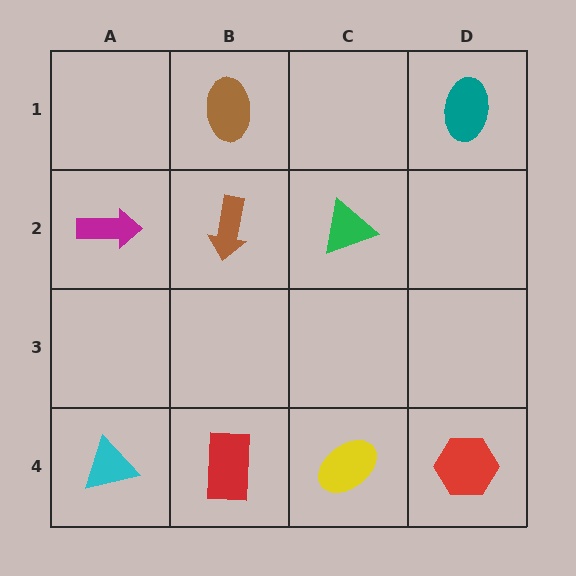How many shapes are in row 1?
2 shapes.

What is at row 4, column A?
A cyan triangle.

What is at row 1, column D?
A teal ellipse.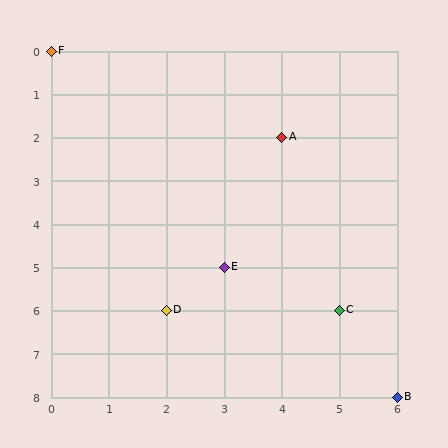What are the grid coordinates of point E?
Point E is at grid coordinates (3, 5).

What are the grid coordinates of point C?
Point C is at grid coordinates (5, 6).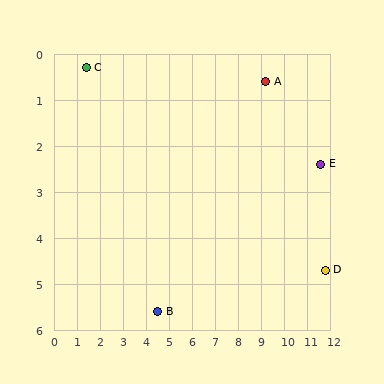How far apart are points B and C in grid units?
Points B and C are about 6.1 grid units apart.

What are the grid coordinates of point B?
Point B is at approximately (4.5, 5.6).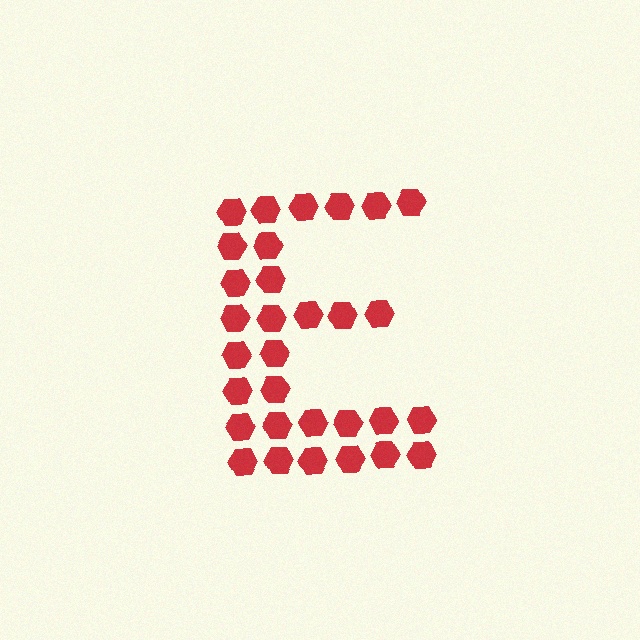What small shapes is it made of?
It is made of small hexagons.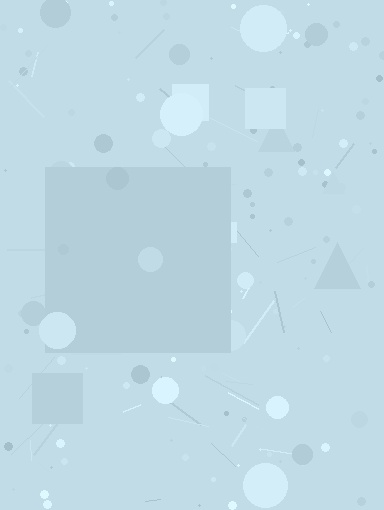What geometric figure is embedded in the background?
A square is embedded in the background.